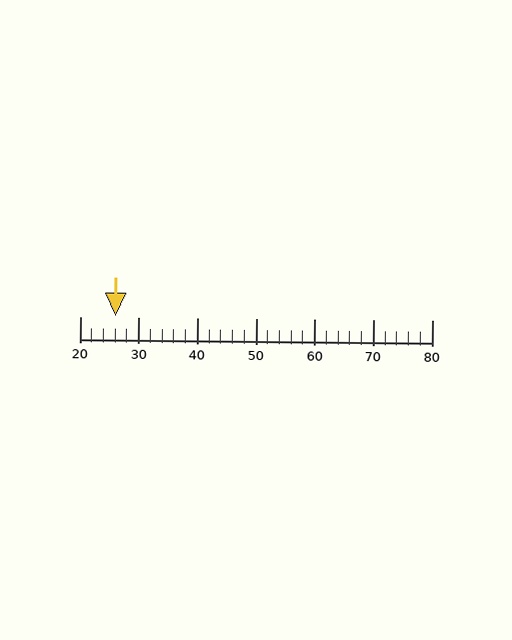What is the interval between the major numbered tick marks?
The major tick marks are spaced 10 units apart.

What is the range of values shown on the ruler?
The ruler shows values from 20 to 80.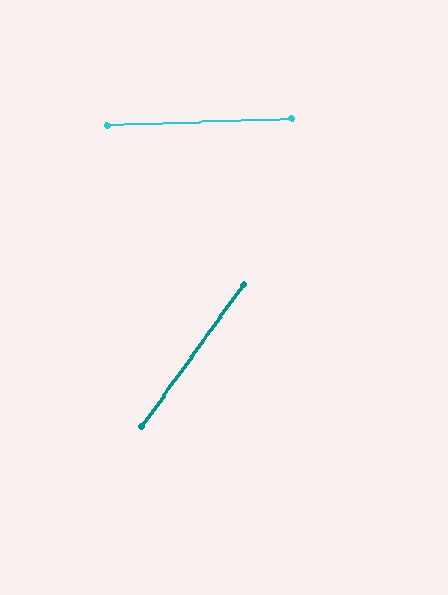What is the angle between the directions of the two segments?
Approximately 52 degrees.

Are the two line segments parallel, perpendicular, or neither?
Neither parallel nor perpendicular — they differ by about 52°.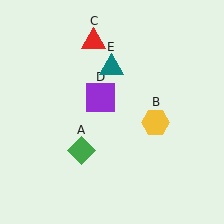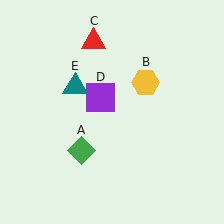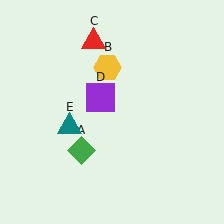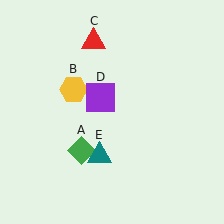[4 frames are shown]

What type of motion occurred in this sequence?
The yellow hexagon (object B), teal triangle (object E) rotated counterclockwise around the center of the scene.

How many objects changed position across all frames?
2 objects changed position: yellow hexagon (object B), teal triangle (object E).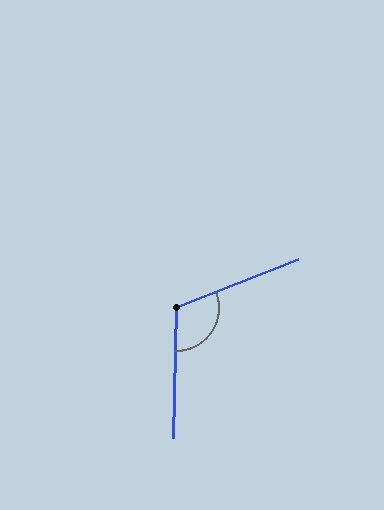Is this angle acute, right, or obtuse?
It is obtuse.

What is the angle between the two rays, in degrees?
Approximately 112 degrees.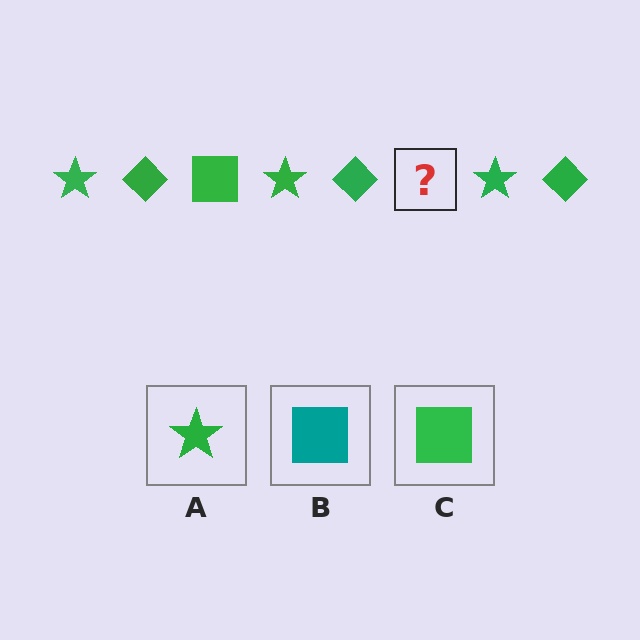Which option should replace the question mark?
Option C.